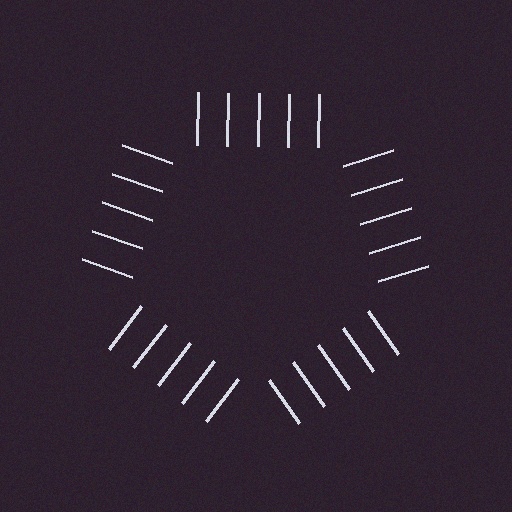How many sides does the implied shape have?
5 sides — the line-ends trace a pentagon.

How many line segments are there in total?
25 — 5 along each of the 5 edges.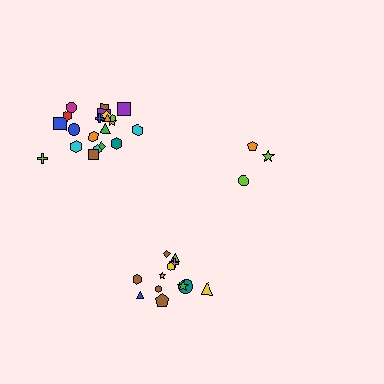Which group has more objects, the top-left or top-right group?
The top-left group.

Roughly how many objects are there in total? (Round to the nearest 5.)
Roughly 40 objects in total.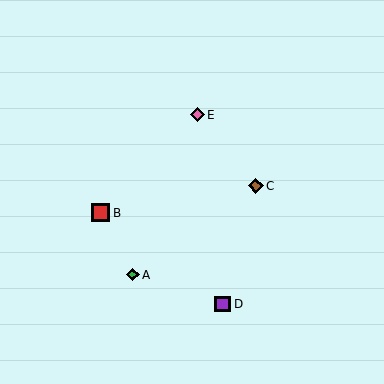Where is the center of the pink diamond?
The center of the pink diamond is at (197, 115).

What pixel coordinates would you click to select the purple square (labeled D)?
Click at (223, 304) to select the purple square D.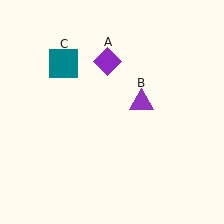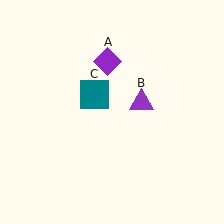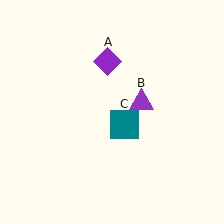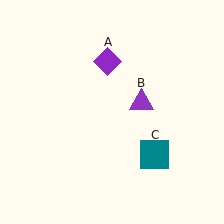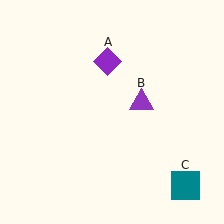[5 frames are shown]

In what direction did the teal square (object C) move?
The teal square (object C) moved down and to the right.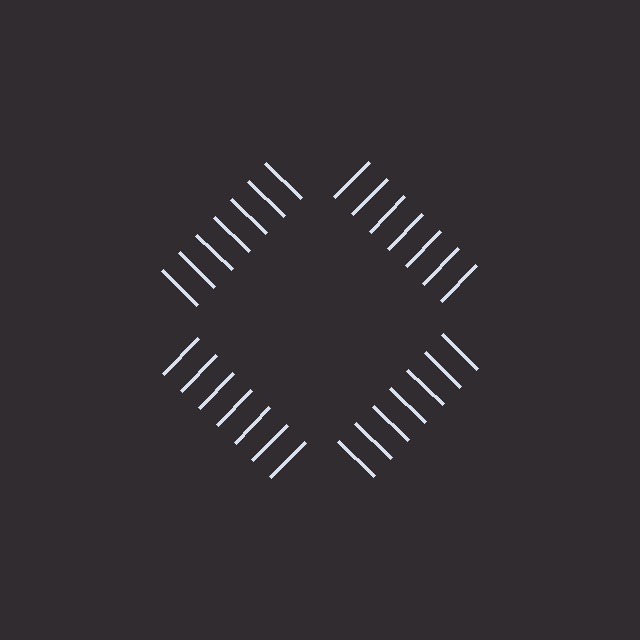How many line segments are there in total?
28 — 7 along each of the 4 edges.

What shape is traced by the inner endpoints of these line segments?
An illusory square — the line segments terminate on its edges but no continuous stroke is drawn.